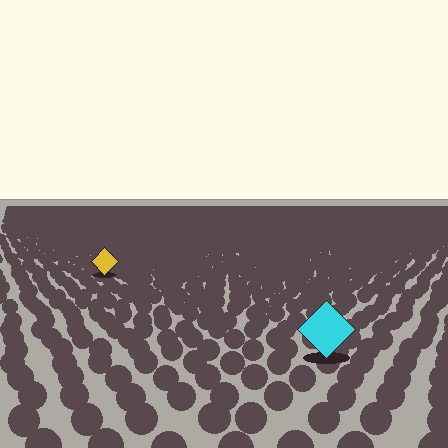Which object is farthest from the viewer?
The yellow diamond is farthest from the viewer. It appears smaller and the ground texture around it is denser.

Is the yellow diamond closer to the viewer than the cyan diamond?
No. The cyan diamond is closer — you can tell from the texture gradient: the ground texture is coarser near it.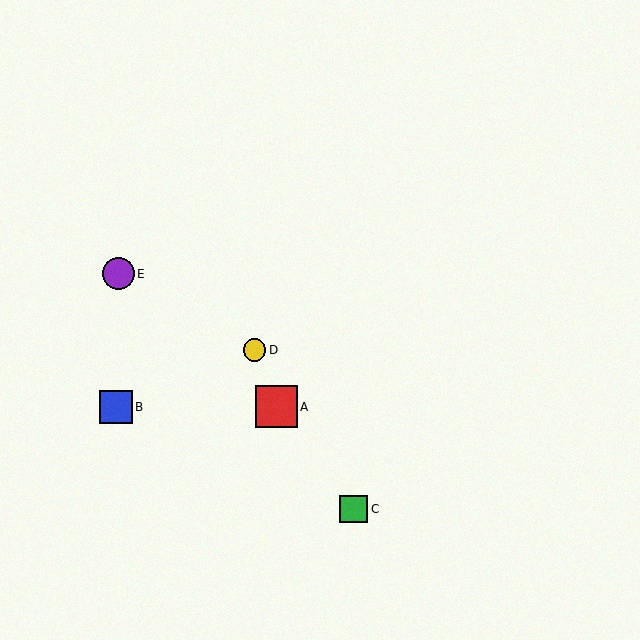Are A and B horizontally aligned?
Yes, both are at y≈407.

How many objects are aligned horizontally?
2 objects (A, B) are aligned horizontally.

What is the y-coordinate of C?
Object C is at y≈509.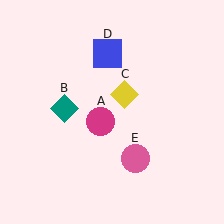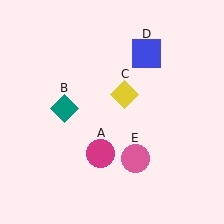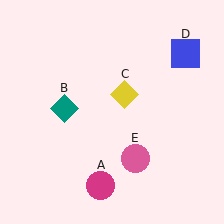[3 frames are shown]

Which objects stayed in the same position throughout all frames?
Teal diamond (object B) and yellow diamond (object C) and pink circle (object E) remained stationary.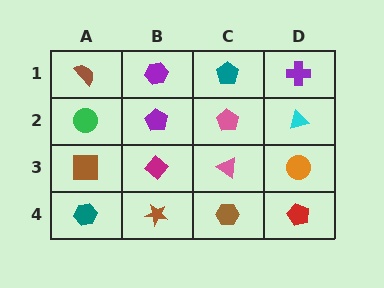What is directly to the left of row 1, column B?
A brown semicircle.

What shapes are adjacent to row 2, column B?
A purple hexagon (row 1, column B), a magenta diamond (row 3, column B), a green circle (row 2, column A), a pink pentagon (row 2, column C).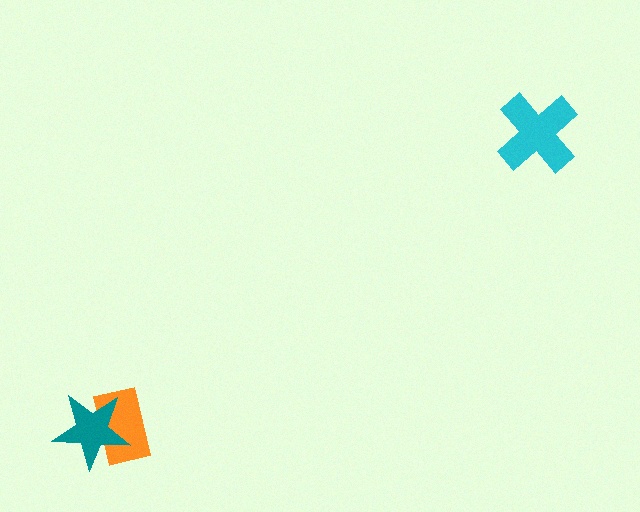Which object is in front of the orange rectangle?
The teal star is in front of the orange rectangle.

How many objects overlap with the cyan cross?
0 objects overlap with the cyan cross.